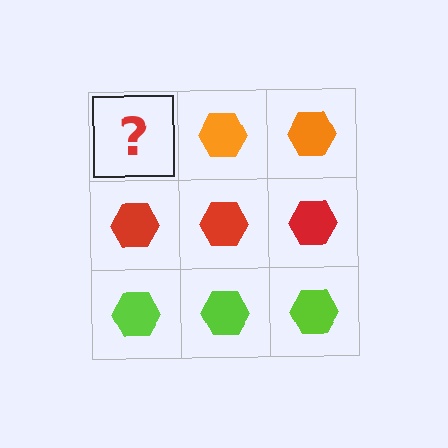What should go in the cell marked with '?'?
The missing cell should contain an orange hexagon.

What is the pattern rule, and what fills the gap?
The rule is that each row has a consistent color. The gap should be filled with an orange hexagon.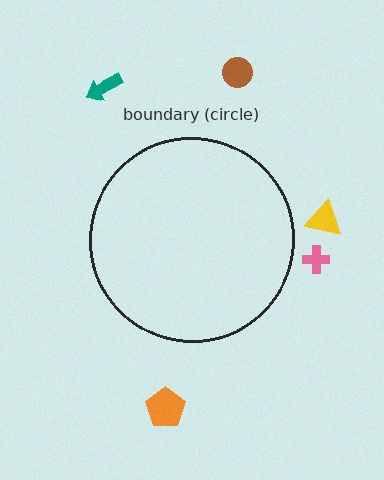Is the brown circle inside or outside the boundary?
Outside.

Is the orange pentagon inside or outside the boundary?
Outside.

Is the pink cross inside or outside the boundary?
Outside.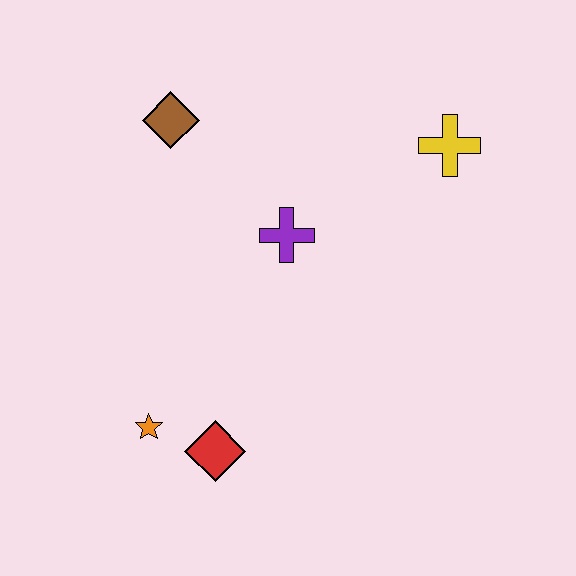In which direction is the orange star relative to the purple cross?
The orange star is below the purple cross.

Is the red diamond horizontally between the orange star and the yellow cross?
Yes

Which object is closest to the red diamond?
The orange star is closest to the red diamond.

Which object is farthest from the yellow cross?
The orange star is farthest from the yellow cross.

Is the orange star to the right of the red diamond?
No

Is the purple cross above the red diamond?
Yes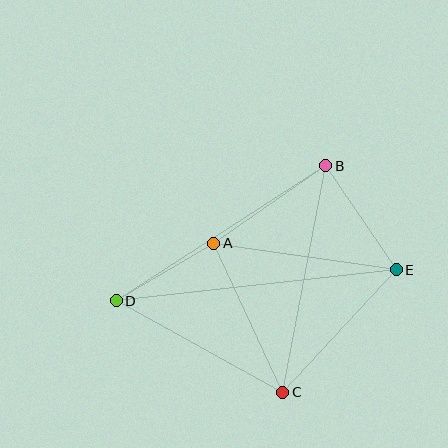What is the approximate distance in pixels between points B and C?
The distance between B and C is approximately 230 pixels.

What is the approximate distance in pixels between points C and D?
The distance between C and D is approximately 190 pixels.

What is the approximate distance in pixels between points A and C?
The distance between A and C is approximately 164 pixels.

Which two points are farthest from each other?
Points D and E are farthest from each other.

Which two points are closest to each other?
Points A and D are closest to each other.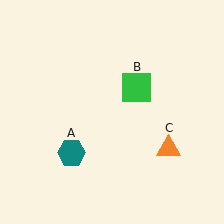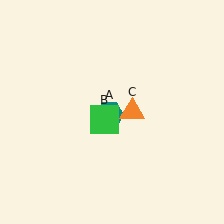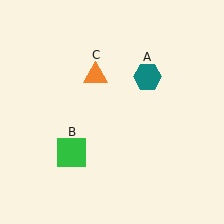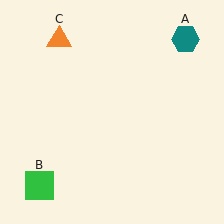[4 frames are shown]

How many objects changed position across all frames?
3 objects changed position: teal hexagon (object A), green square (object B), orange triangle (object C).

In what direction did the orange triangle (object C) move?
The orange triangle (object C) moved up and to the left.